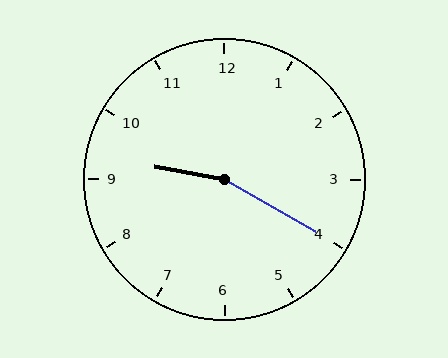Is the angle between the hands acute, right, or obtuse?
It is obtuse.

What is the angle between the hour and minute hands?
Approximately 160 degrees.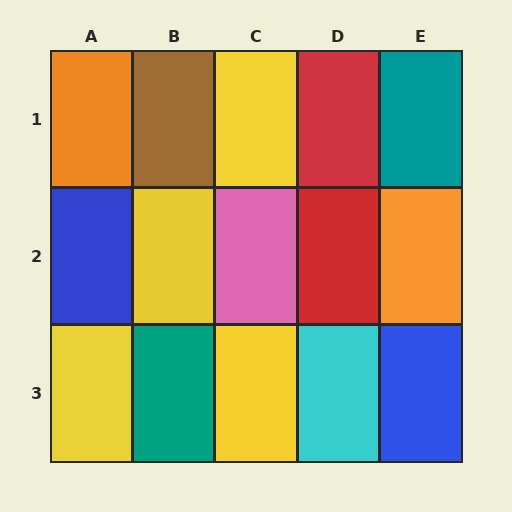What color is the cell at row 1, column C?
Yellow.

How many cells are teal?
2 cells are teal.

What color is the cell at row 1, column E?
Teal.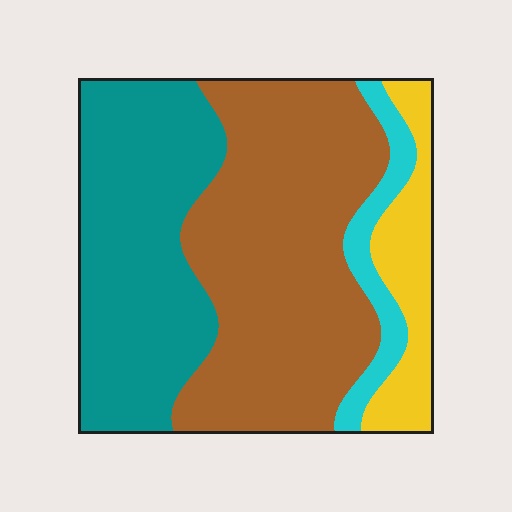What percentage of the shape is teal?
Teal takes up between a third and a half of the shape.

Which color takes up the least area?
Cyan, at roughly 10%.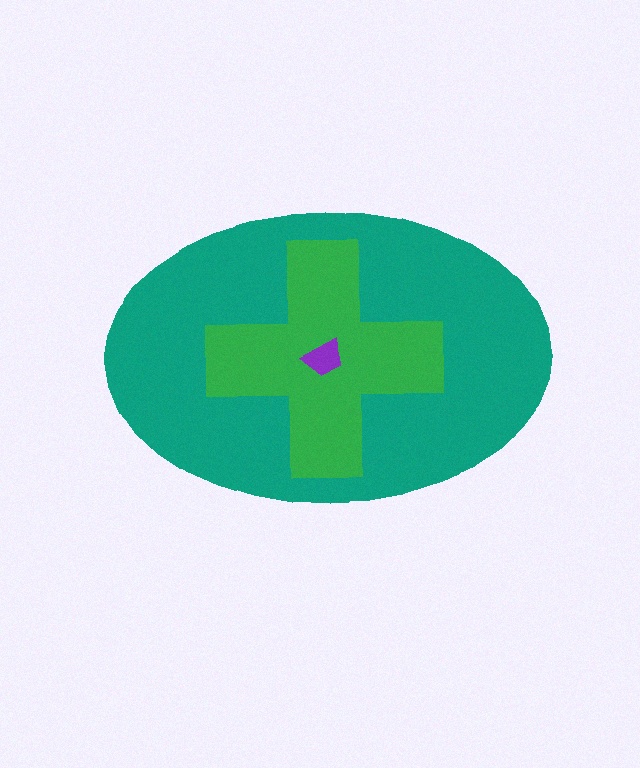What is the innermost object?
The purple trapezoid.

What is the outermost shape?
The teal ellipse.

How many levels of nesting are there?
3.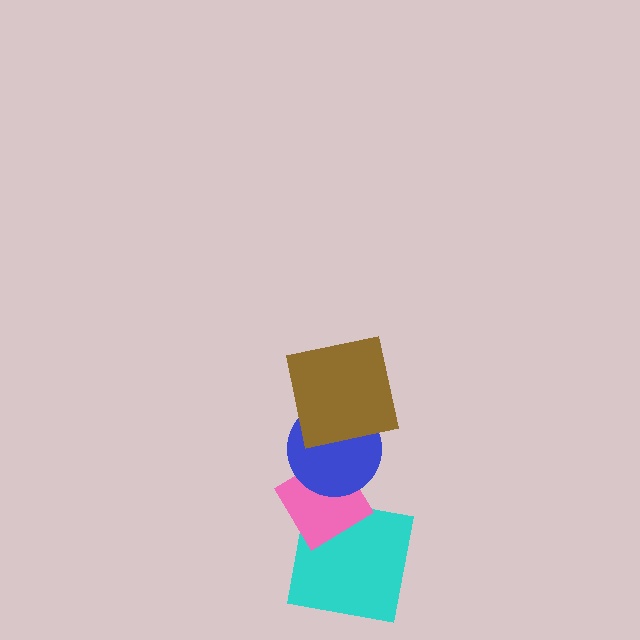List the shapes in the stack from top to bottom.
From top to bottom: the brown square, the blue circle, the pink diamond, the cyan square.